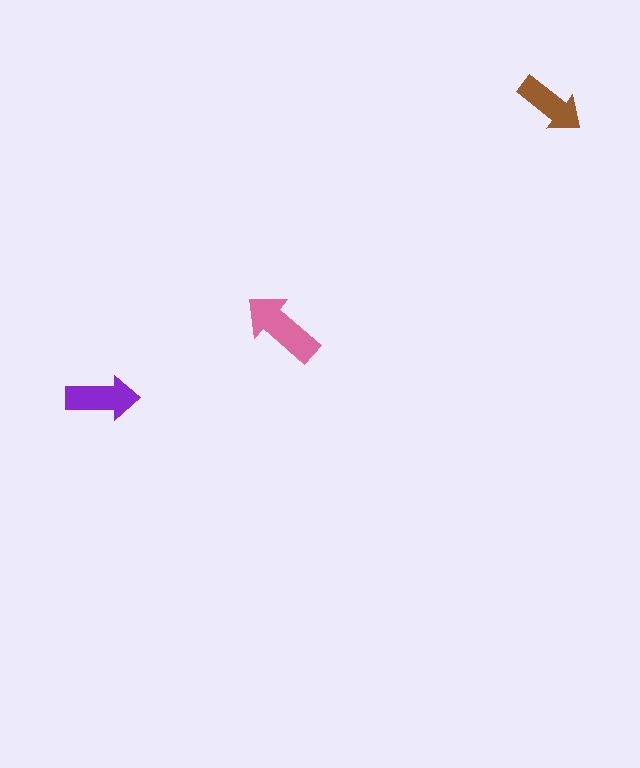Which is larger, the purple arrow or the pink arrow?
The pink one.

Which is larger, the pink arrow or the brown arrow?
The pink one.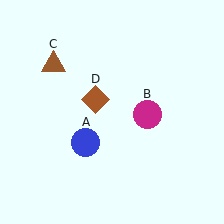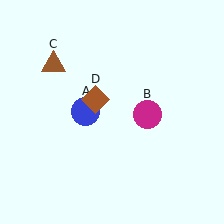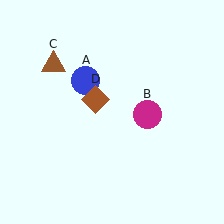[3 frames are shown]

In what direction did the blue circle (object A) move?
The blue circle (object A) moved up.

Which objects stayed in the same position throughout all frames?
Magenta circle (object B) and brown triangle (object C) and brown diamond (object D) remained stationary.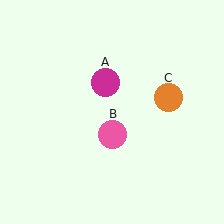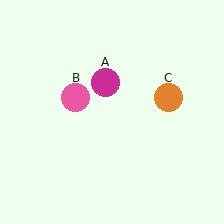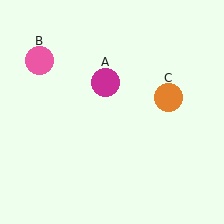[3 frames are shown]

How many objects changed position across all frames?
1 object changed position: pink circle (object B).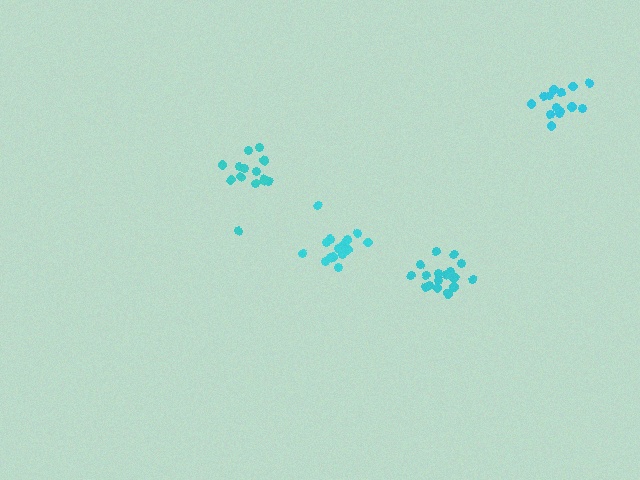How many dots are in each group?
Group 1: 14 dots, Group 2: 16 dots, Group 3: 14 dots, Group 4: 17 dots (61 total).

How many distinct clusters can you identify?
There are 4 distinct clusters.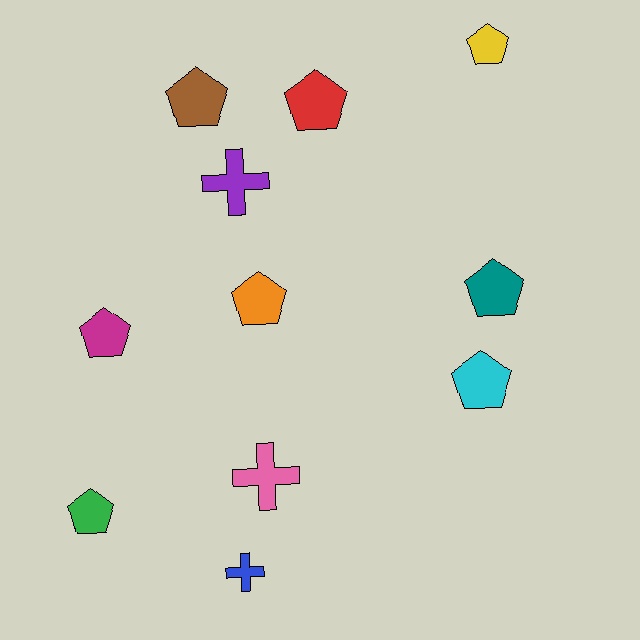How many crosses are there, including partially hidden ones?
There are 3 crosses.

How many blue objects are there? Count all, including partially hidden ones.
There is 1 blue object.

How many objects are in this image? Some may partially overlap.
There are 11 objects.